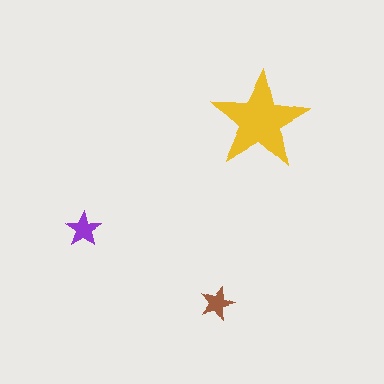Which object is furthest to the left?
The purple star is leftmost.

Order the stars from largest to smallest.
the yellow one, the purple one, the brown one.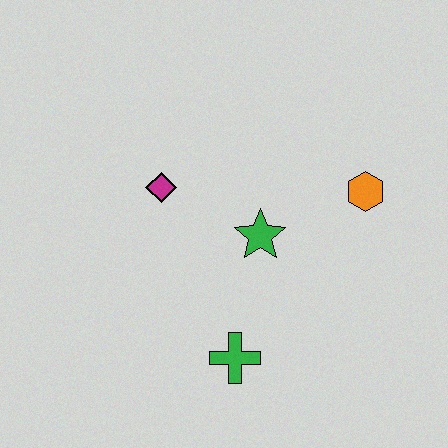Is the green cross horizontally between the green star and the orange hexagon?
No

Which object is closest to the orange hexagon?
The green star is closest to the orange hexagon.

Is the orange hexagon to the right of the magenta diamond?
Yes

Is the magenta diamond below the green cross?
No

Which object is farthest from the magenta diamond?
The orange hexagon is farthest from the magenta diamond.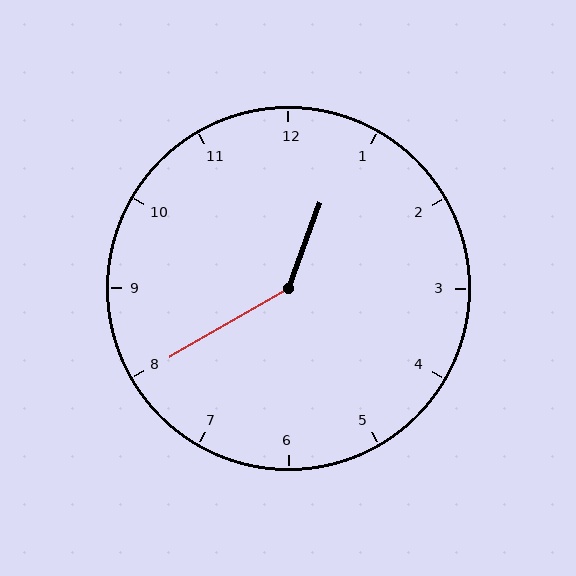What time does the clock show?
12:40.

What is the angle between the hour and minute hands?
Approximately 140 degrees.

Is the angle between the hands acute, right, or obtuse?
It is obtuse.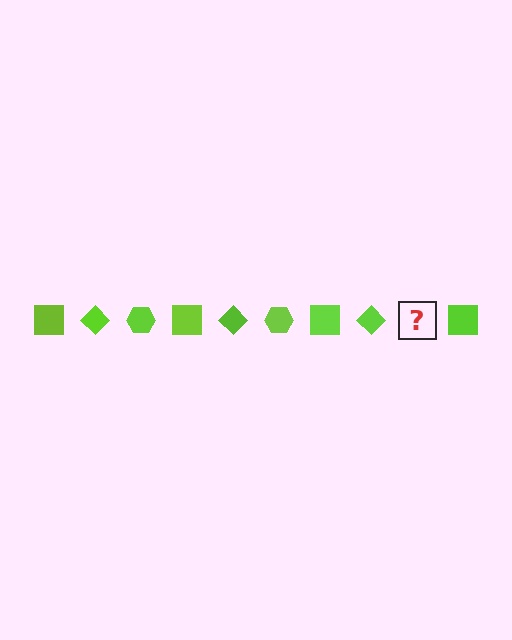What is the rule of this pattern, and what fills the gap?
The rule is that the pattern cycles through square, diamond, hexagon shapes in lime. The gap should be filled with a lime hexagon.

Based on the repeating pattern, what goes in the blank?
The blank should be a lime hexagon.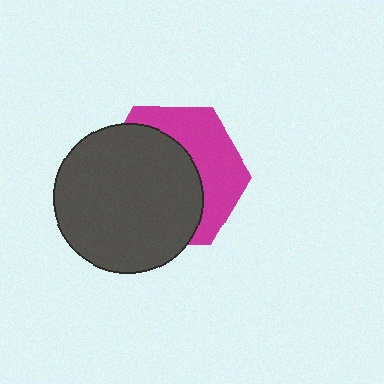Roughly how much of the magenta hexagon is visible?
A small part of it is visible (roughly 40%).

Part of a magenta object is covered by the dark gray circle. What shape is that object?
It is a hexagon.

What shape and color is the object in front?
The object in front is a dark gray circle.